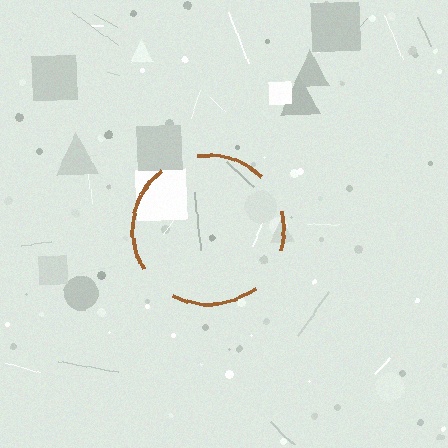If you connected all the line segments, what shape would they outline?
They would outline a circle.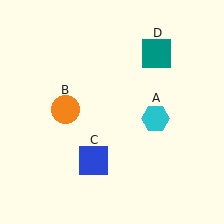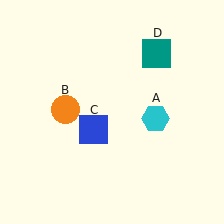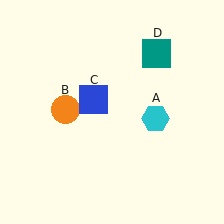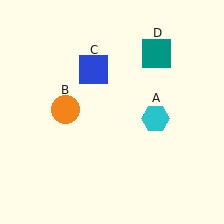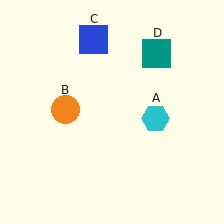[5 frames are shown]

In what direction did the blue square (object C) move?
The blue square (object C) moved up.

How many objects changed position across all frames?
1 object changed position: blue square (object C).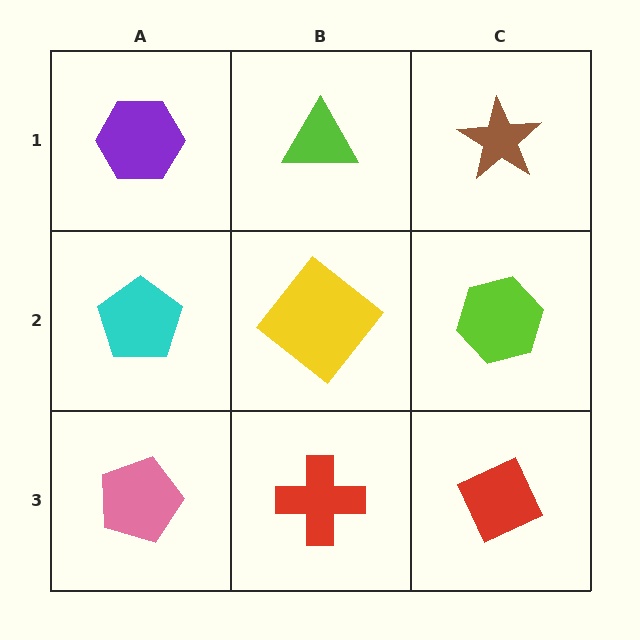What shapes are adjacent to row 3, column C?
A lime hexagon (row 2, column C), a red cross (row 3, column B).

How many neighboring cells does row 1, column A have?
2.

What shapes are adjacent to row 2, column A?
A purple hexagon (row 1, column A), a pink pentagon (row 3, column A), a yellow diamond (row 2, column B).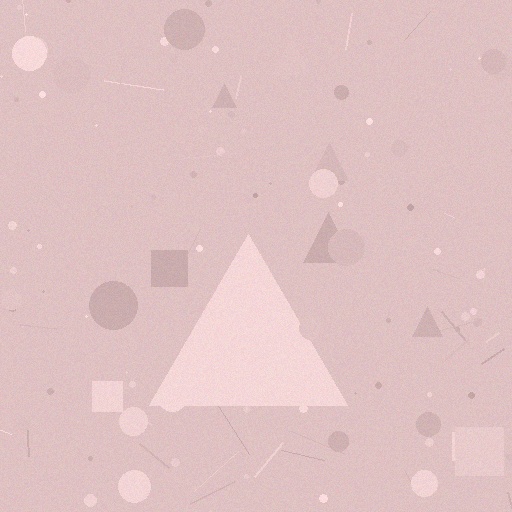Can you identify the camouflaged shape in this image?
The camouflaged shape is a triangle.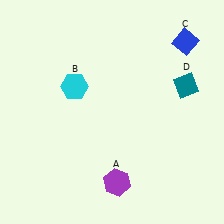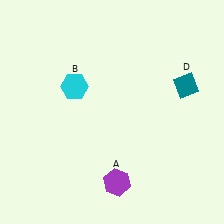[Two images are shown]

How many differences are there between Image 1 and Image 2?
There is 1 difference between the two images.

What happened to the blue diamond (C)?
The blue diamond (C) was removed in Image 2. It was in the top-right area of Image 1.